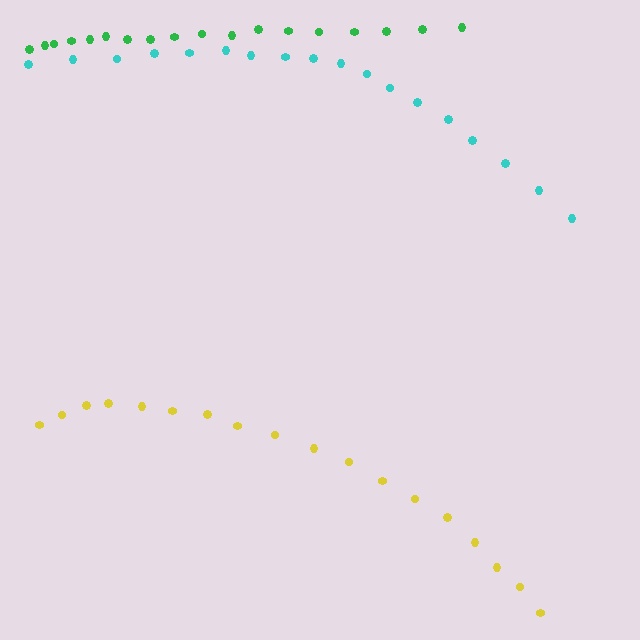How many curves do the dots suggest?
There are 3 distinct paths.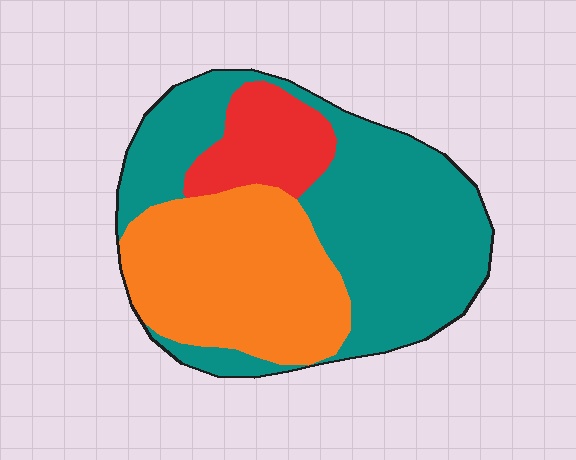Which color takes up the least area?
Red, at roughly 15%.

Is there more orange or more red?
Orange.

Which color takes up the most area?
Teal, at roughly 50%.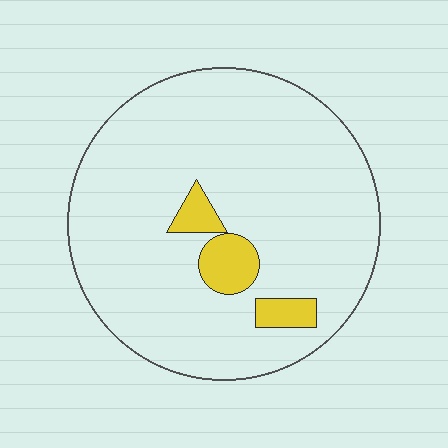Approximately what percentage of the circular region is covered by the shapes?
Approximately 10%.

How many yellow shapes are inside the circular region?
3.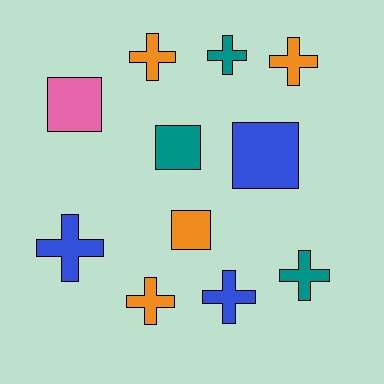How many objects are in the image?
There are 11 objects.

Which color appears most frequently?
Orange, with 4 objects.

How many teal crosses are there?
There are 2 teal crosses.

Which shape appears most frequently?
Cross, with 7 objects.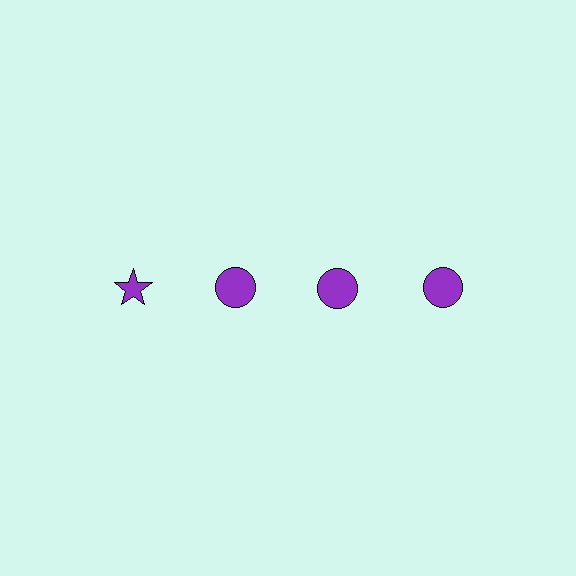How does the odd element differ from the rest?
It has a different shape: star instead of circle.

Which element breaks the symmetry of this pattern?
The purple star in the top row, leftmost column breaks the symmetry. All other shapes are purple circles.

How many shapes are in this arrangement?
There are 4 shapes arranged in a grid pattern.